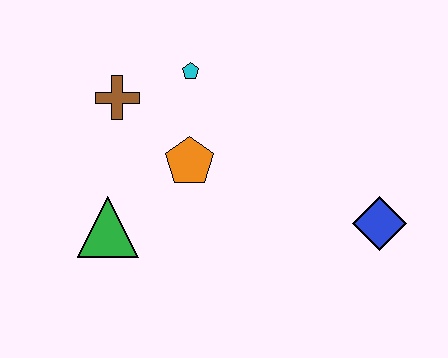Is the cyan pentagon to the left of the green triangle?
No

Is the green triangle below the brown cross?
Yes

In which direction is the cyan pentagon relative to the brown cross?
The cyan pentagon is to the right of the brown cross.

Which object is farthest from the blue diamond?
The brown cross is farthest from the blue diamond.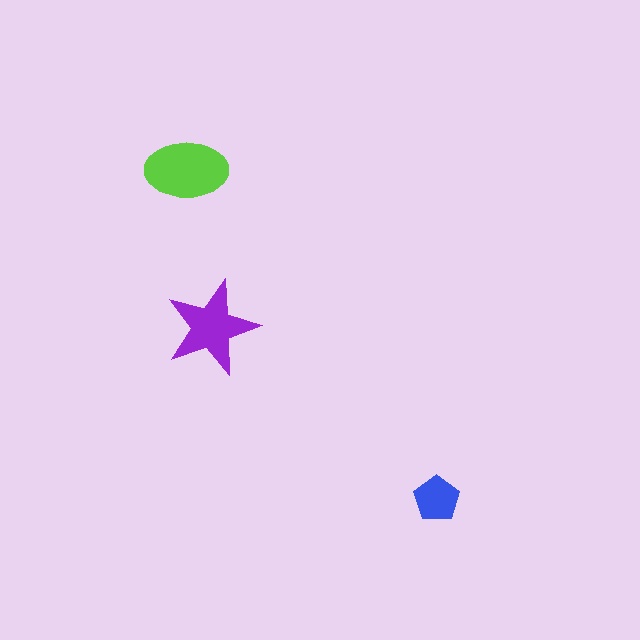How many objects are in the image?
There are 3 objects in the image.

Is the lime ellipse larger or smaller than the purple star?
Larger.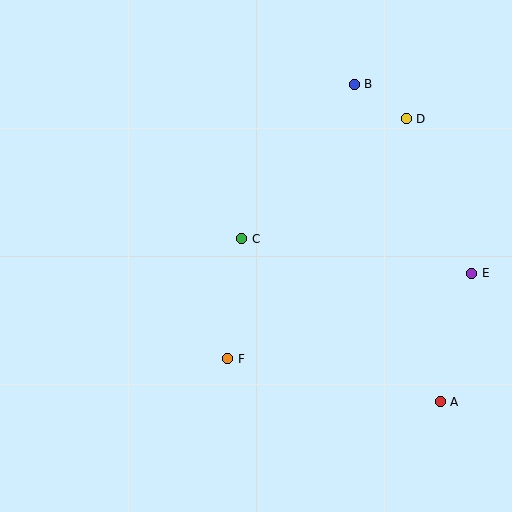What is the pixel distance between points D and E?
The distance between D and E is 168 pixels.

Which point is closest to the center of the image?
Point C at (242, 239) is closest to the center.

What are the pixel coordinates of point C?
Point C is at (242, 239).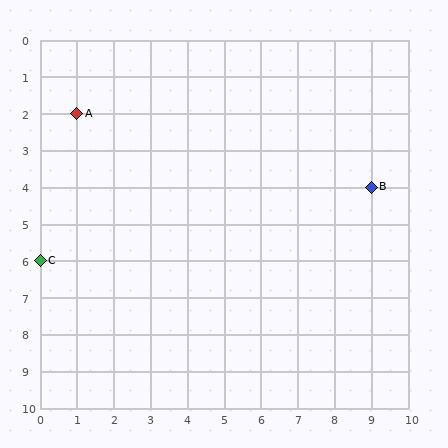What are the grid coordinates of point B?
Point B is at grid coordinates (9, 4).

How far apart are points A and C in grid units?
Points A and C are 1 column and 4 rows apart (about 4.1 grid units diagonally).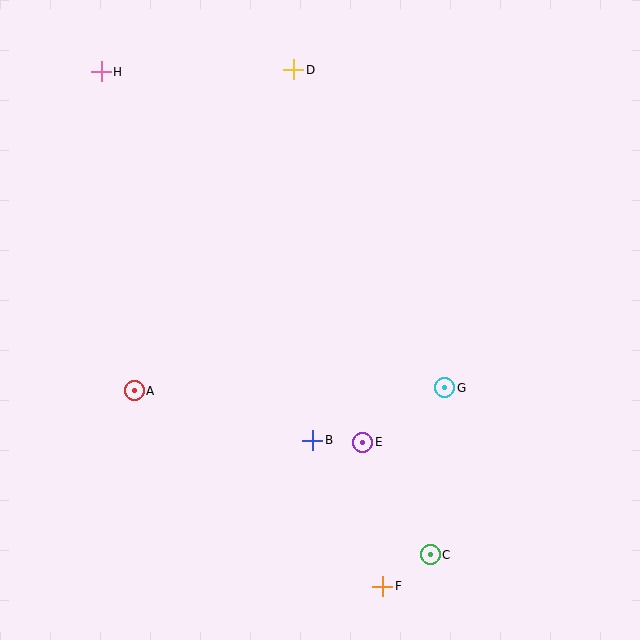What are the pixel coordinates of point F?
Point F is at (383, 586).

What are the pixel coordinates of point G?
Point G is at (445, 388).